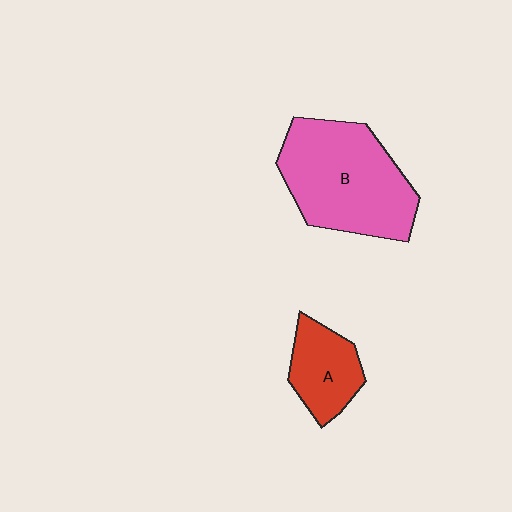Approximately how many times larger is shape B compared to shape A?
Approximately 2.2 times.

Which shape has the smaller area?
Shape A (red).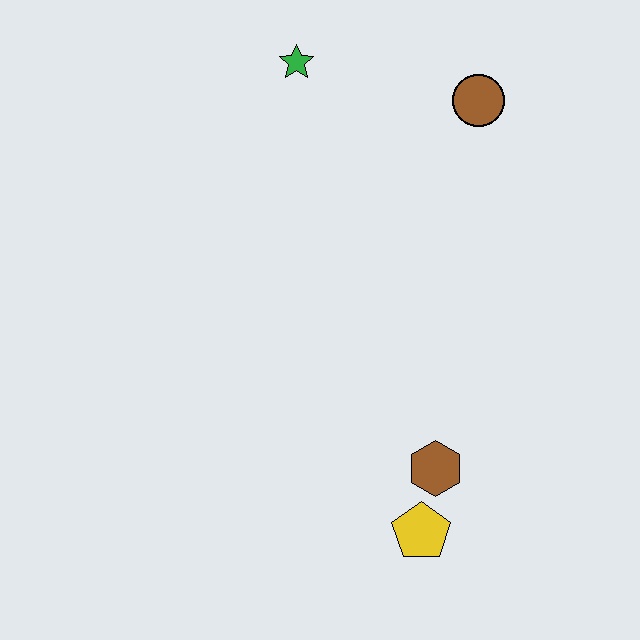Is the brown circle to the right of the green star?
Yes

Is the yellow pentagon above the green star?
No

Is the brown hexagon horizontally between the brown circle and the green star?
Yes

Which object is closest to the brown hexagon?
The yellow pentagon is closest to the brown hexagon.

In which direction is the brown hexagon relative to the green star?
The brown hexagon is below the green star.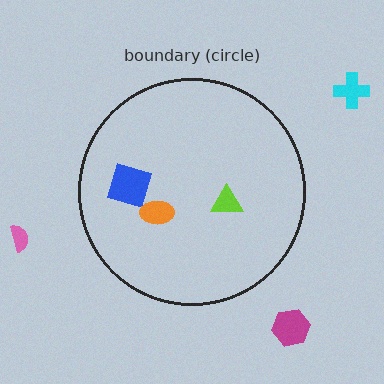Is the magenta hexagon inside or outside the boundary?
Outside.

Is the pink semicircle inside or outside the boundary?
Outside.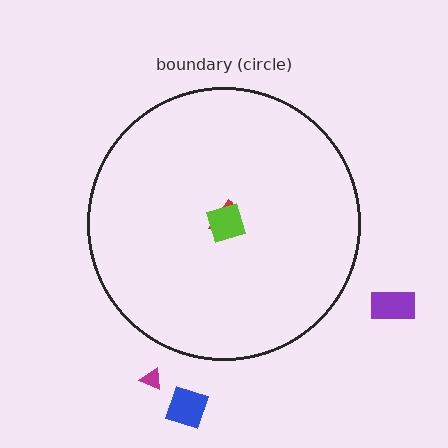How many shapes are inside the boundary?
2 inside, 3 outside.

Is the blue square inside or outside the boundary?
Outside.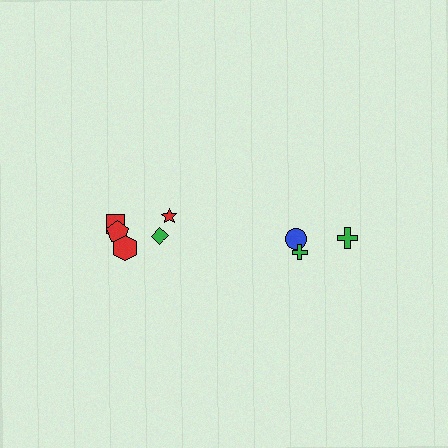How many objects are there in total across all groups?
There are 8 objects.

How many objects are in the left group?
There are 5 objects.